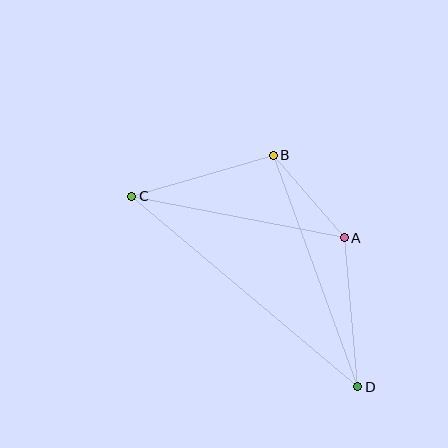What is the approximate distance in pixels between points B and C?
The distance between B and C is approximately 147 pixels.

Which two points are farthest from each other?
Points C and D are farthest from each other.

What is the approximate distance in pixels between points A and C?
The distance between A and C is approximately 216 pixels.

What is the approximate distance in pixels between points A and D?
The distance between A and D is approximately 149 pixels.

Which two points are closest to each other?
Points A and B are closest to each other.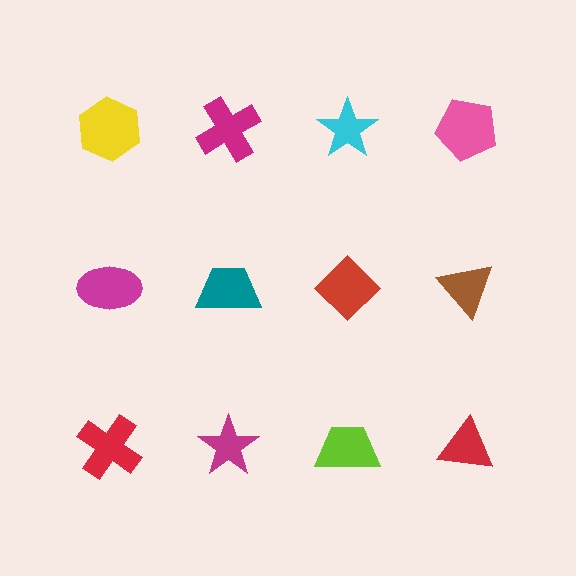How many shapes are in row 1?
4 shapes.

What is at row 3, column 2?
A magenta star.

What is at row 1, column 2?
A magenta cross.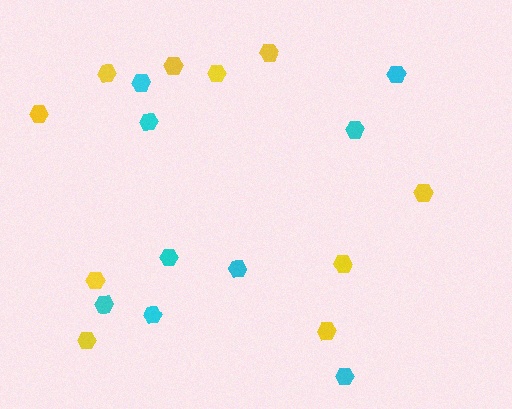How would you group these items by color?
There are 2 groups: one group of cyan hexagons (9) and one group of yellow hexagons (10).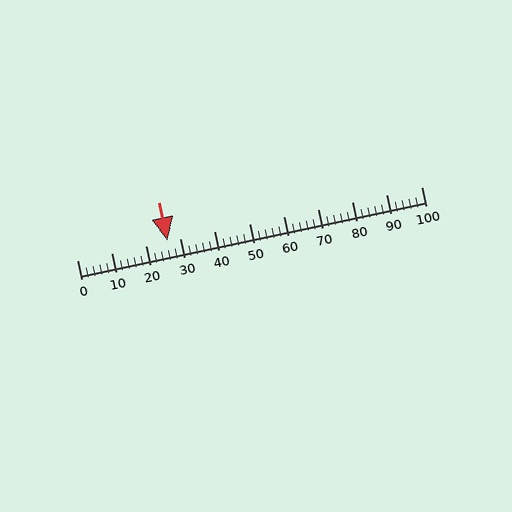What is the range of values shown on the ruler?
The ruler shows values from 0 to 100.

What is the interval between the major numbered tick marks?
The major tick marks are spaced 10 units apart.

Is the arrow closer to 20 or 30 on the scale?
The arrow is closer to 30.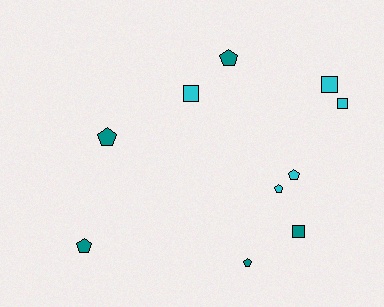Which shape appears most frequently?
Pentagon, with 6 objects.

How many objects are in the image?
There are 10 objects.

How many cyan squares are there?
There are 3 cyan squares.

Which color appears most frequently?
Teal, with 5 objects.